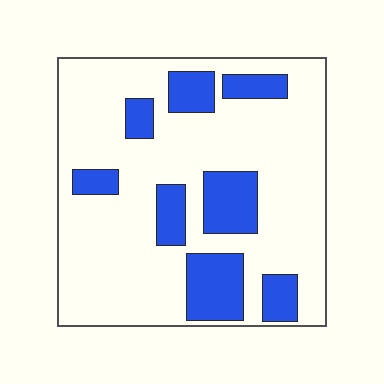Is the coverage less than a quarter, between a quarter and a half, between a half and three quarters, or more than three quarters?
Less than a quarter.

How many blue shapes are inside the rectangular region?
8.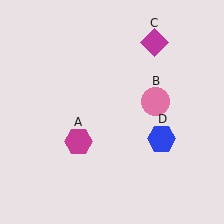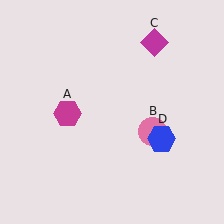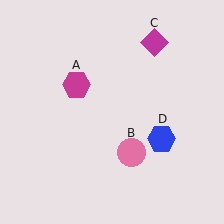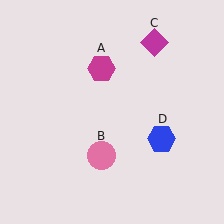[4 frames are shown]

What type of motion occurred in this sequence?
The magenta hexagon (object A), pink circle (object B) rotated clockwise around the center of the scene.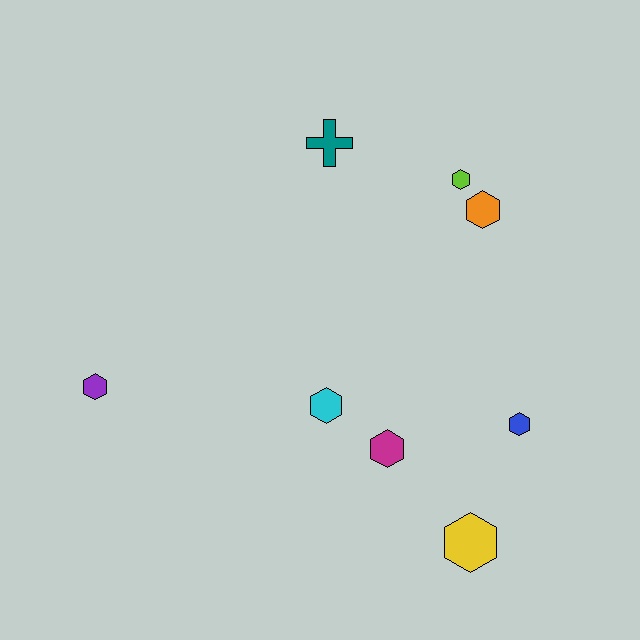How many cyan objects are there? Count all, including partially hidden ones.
There is 1 cyan object.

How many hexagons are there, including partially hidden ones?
There are 7 hexagons.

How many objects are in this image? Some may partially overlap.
There are 8 objects.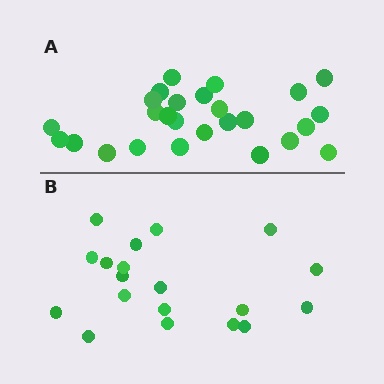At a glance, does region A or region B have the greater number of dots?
Region A (the top region) has more dots.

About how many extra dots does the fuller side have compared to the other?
Region A has roughly 8 or so more dots than region B.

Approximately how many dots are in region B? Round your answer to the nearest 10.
About 20 dots. (The exact count is 19, which rounds to 20.)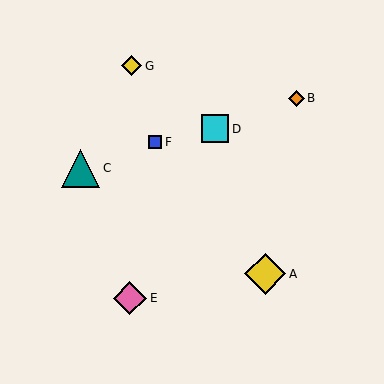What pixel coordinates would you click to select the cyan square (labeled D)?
Click at (215, 129) to select the cyan square D.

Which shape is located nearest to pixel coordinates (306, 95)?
The orange diamond (labeled B) at (296, 98) is nearest to that location.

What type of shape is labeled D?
Shape D is a cyan square.